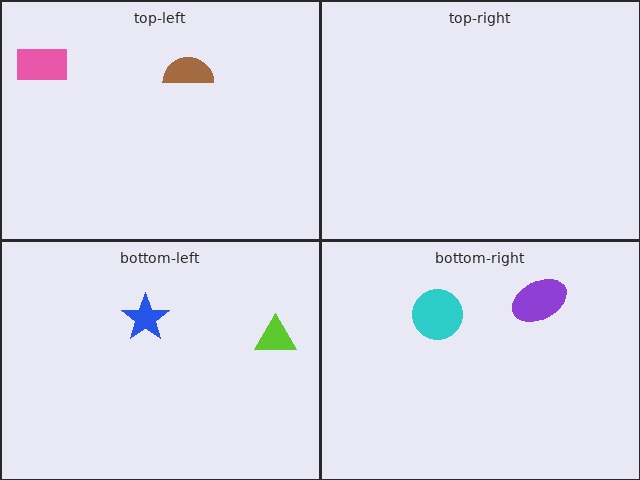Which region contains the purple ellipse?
The bottom-right region.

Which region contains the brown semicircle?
The top-left region.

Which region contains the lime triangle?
The bottom-left region.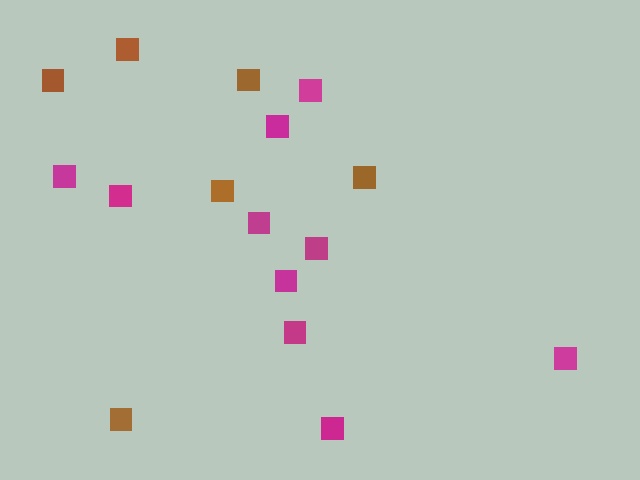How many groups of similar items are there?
There are 2 groups: one group of brown squares (6) and one group of magenta squares (10).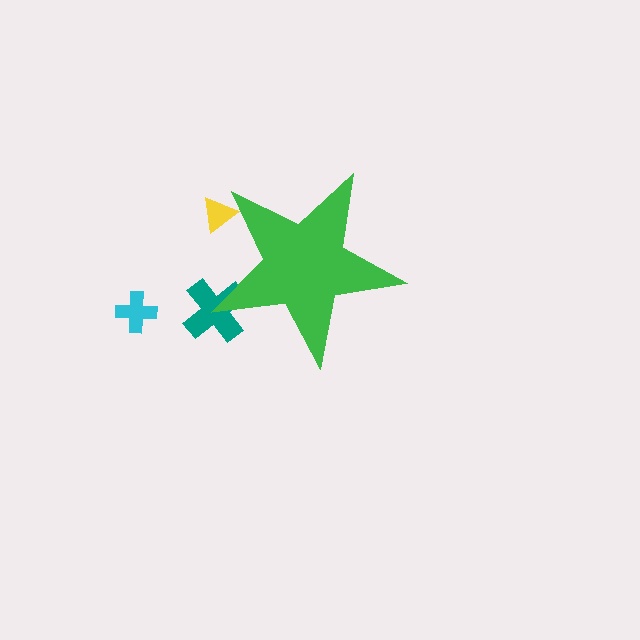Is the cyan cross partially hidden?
No, the cyan cross is fully visible.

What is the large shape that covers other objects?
A green star.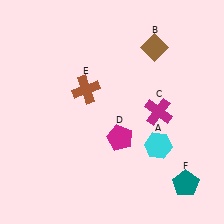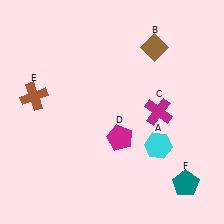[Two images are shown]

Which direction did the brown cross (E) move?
The brown cross (E) moved left.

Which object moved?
The brown cross (E) moved left.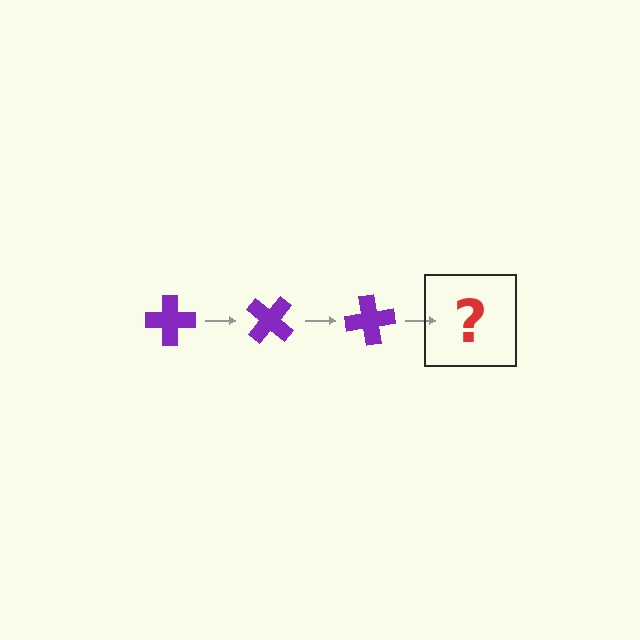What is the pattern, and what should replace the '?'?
The pattern is that the cross rotates 40 degrees each step. The '?' should be a purple cross rotated 120 degrees.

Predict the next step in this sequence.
The next step is a purple cross rotated 120 degrees.